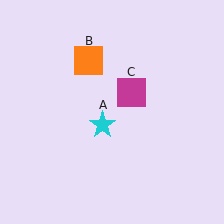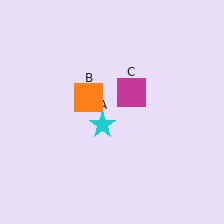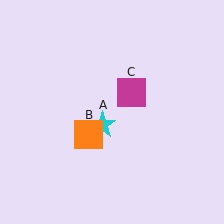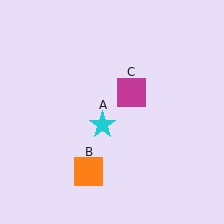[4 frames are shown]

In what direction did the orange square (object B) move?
The orange square (object B) moved down.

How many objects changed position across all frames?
1 object changed position: orange square (object B).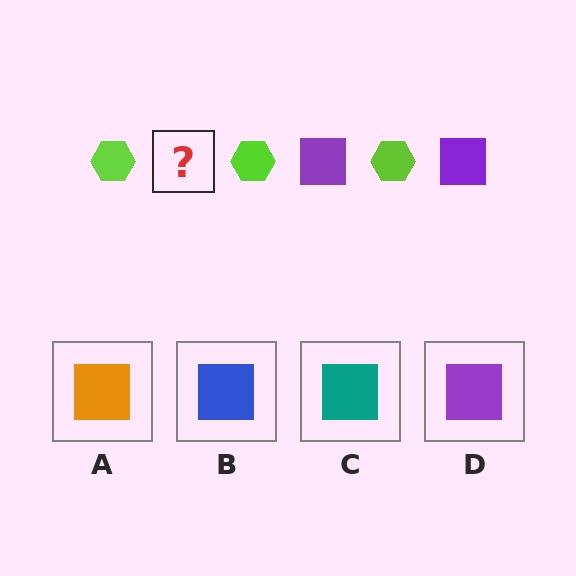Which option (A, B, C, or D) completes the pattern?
D.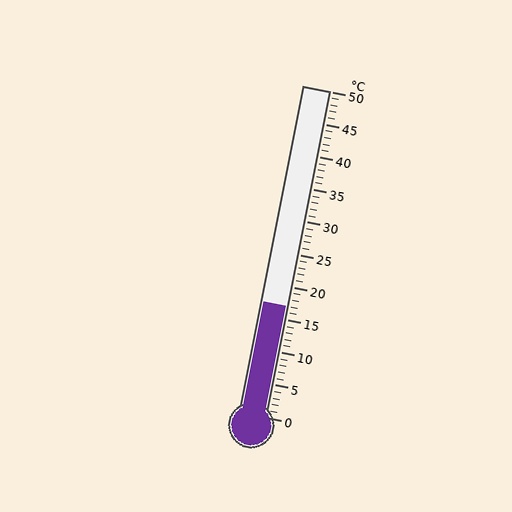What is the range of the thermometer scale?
The thermometer scale ranges from 0°C to 50°C.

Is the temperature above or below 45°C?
The temperature is below 45°C.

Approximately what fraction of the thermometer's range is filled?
The thermometer is filled to approximately 35% of its range.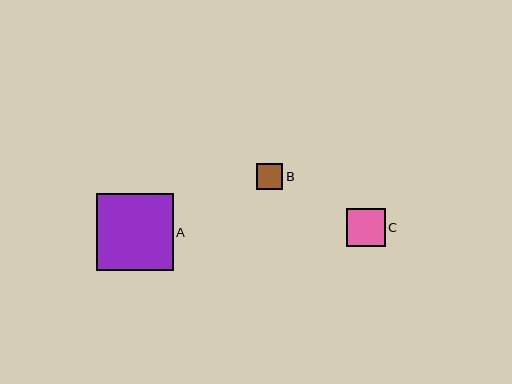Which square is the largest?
Square A is the largest with a size of approximately 77 pixels.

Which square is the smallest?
Square B is the smallest with a size of approximately 26 pixels.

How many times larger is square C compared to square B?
Square C is approximately 1.5 times the size of square B.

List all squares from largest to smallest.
From largest to smallest: A, C, B.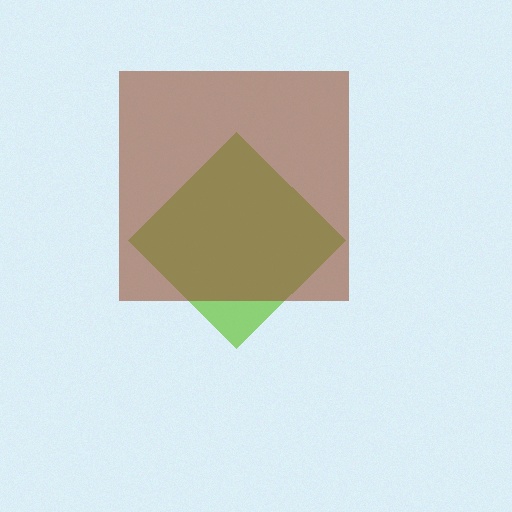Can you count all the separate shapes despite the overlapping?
Yes, there are 2 separate shapes.